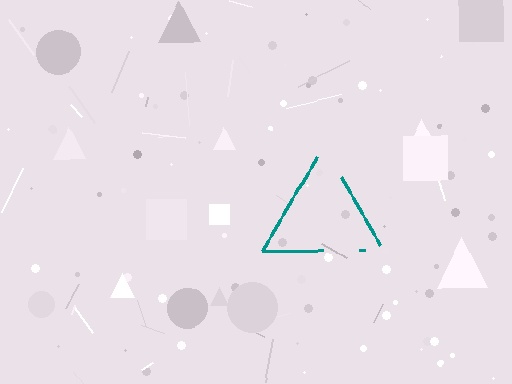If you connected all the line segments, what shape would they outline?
They would outline a triangle.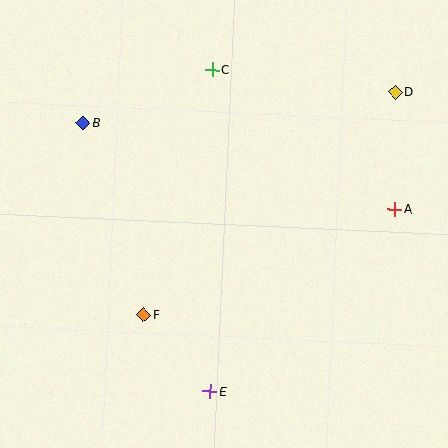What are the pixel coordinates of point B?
Point B is at (83, 123).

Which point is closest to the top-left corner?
Point B is closest to the top-left corner.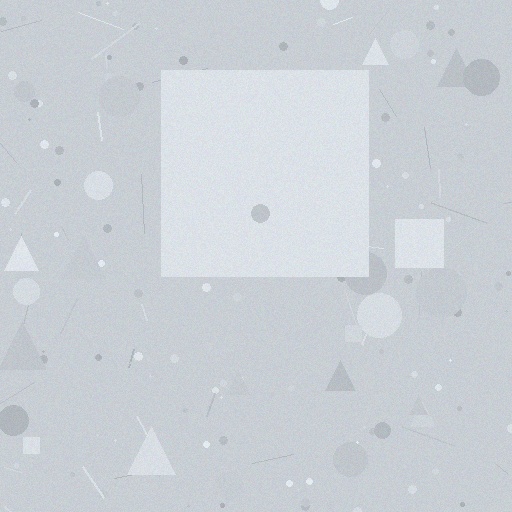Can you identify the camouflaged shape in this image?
The camouflaged shape is a square.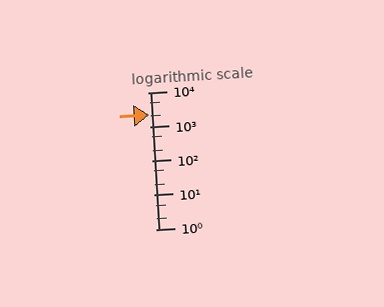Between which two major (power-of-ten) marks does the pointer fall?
The pointer is between 1000 and 10000.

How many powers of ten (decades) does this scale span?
The scale spans 4 decades, from 1 to 10000.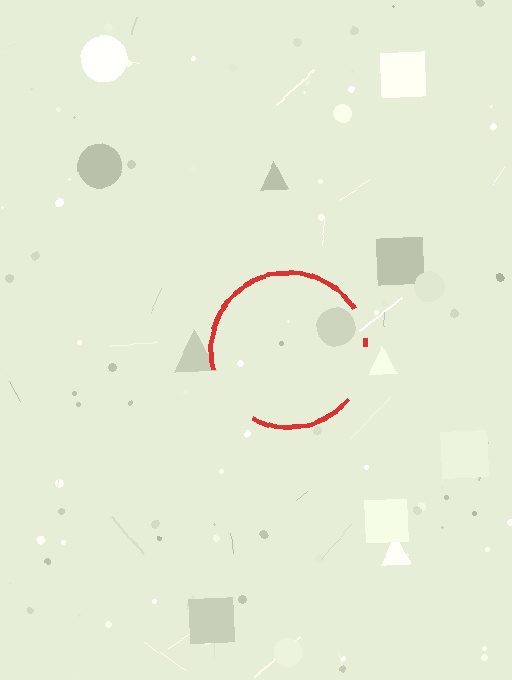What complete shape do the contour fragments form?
The contour fragments form a circle.